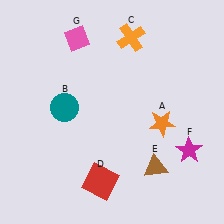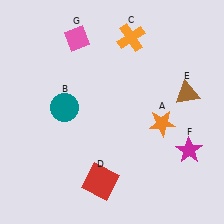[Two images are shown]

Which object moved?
The brown triangle (E) moved up.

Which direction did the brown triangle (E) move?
The brown triangle (E) moved up.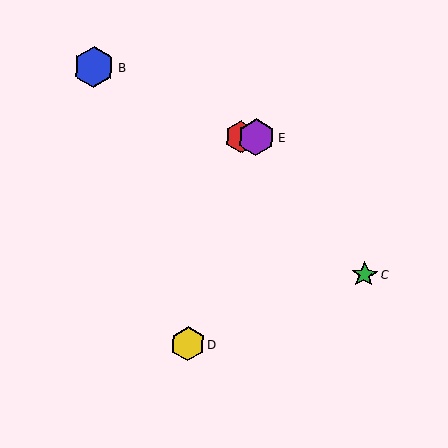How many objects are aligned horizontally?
2 objects (A, E) are aligned horizontally.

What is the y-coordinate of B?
Object B is at y≈67.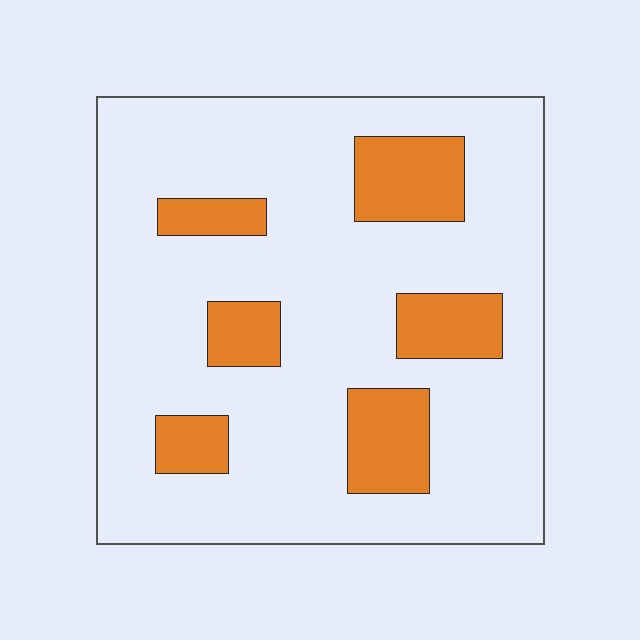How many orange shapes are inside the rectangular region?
6.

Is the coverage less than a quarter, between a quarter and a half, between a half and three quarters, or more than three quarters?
Less than a quarter.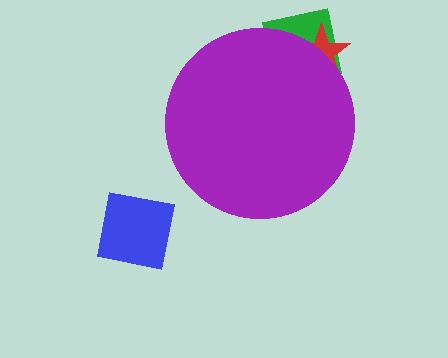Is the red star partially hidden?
Yes, the red star is partially hidden behind the purple circle.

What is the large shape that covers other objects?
A purple circle.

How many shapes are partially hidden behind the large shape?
2 shapes are partially hidden.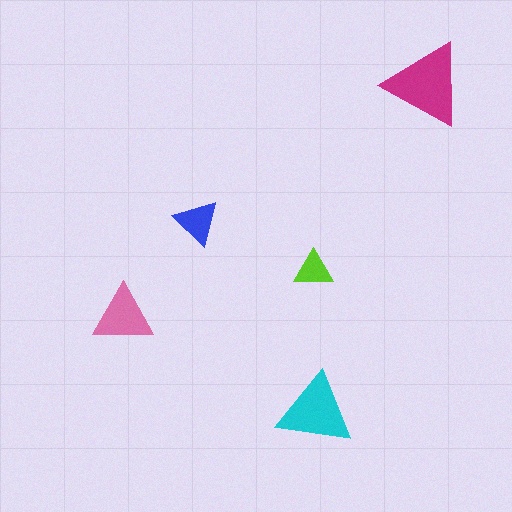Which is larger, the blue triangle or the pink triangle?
The pink one.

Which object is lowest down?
The cyan triangle is bottommost.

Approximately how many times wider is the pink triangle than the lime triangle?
About 1.5 times wider.